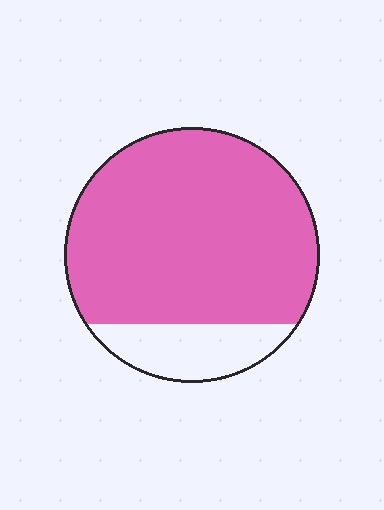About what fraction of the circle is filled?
About five sixths (5/6).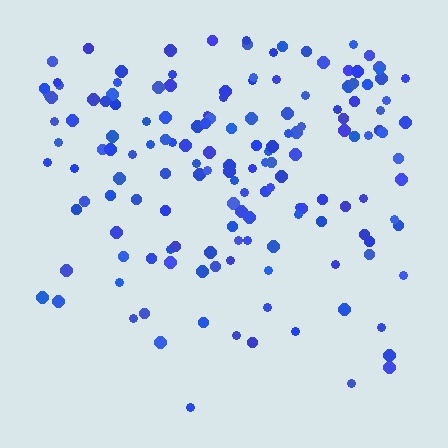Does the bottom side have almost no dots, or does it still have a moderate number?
Still a moderate number, just noticeably fewer than the top.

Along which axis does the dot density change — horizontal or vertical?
Vertical.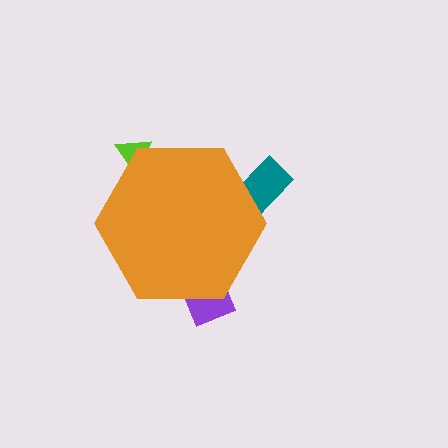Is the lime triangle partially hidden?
Yes, the lime triangle is partially hidden behind the orange hexagon.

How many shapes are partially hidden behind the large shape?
3 shapes are partially hidden.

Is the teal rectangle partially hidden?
Yes, the teal rectangle is partially hidden behind the orange hexagon.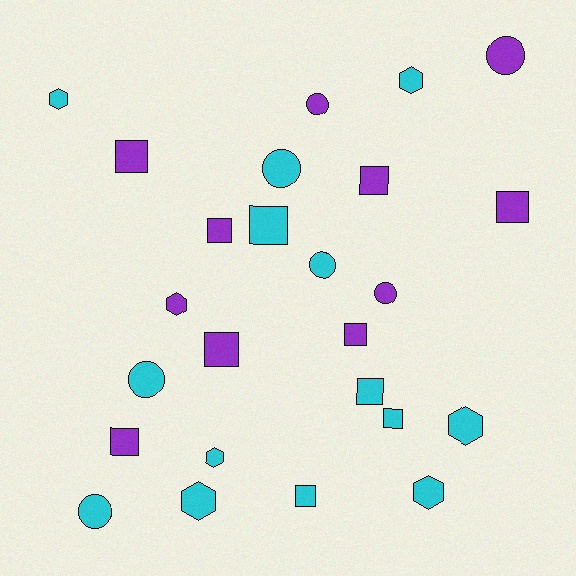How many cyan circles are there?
There are 4 cyan circles.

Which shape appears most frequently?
Square, with 11 objects.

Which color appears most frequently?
Cyan, with 14 objects.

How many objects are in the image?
There are 25 objects.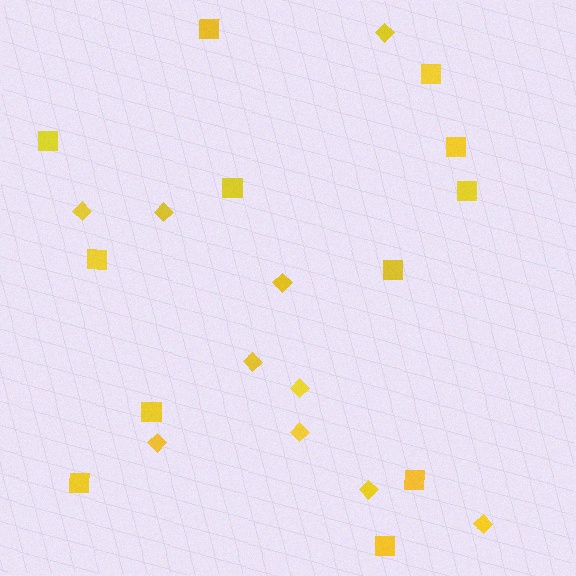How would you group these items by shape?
There are 2 groups: one group of diamonds (10) and one group of squares (12).